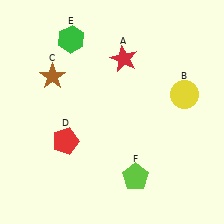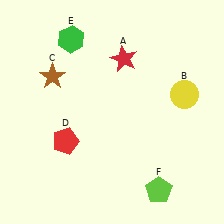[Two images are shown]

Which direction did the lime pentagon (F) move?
The lime pentagon (F) moved right.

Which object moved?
The lime pentagon (F) moved right.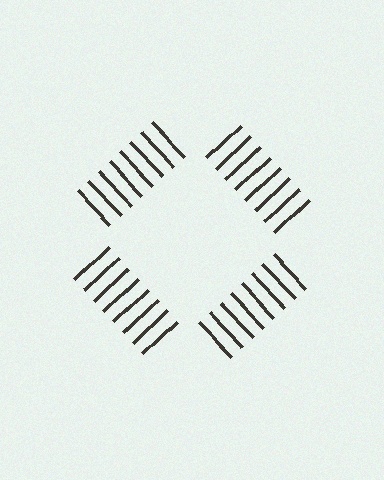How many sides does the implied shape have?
4 sides — the line-ends trace a square.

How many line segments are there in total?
32 — 8 along each of the 4 edges.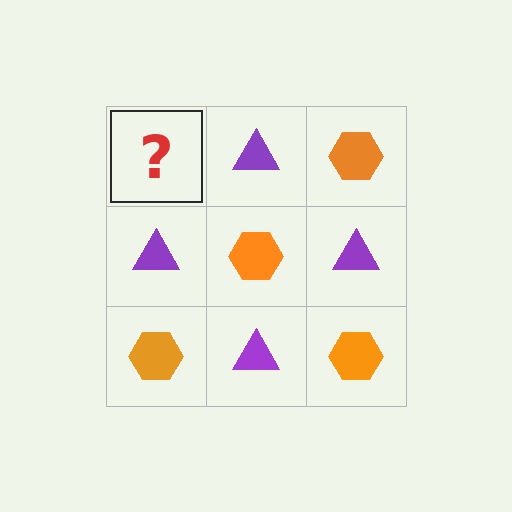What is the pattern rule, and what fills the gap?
The rule is that it alternates orange hexagon and purple triangle in a checkerboard pattern. The gap should be filled with an orange hexagon.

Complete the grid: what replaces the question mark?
The question mark should be replaced with an orange hexagon.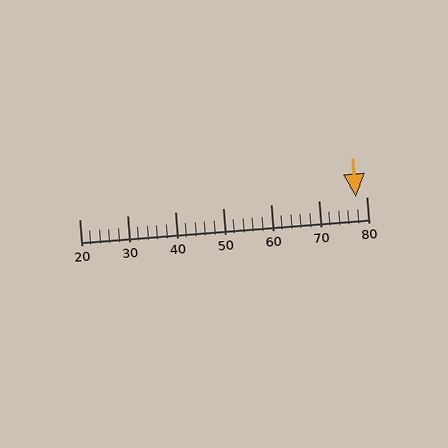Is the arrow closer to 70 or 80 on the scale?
The arrow is closer to 80.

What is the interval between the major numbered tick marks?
The major tick marks are spaced 10 units apart.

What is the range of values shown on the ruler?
The ruler shows values from 20 to 80.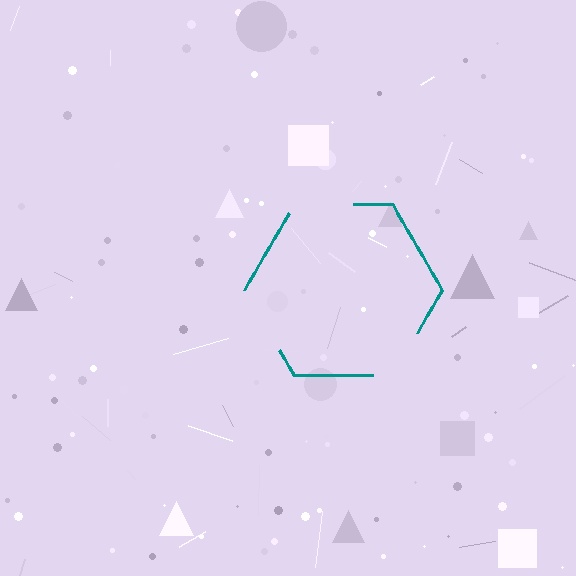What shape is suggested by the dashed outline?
The dashed outline suggests a hexagon.